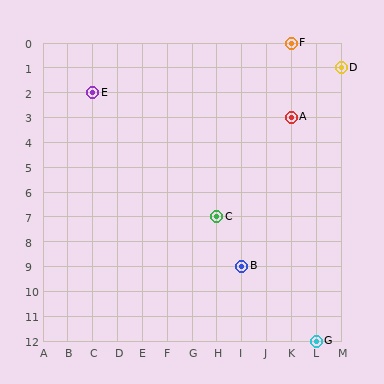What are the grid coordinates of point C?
Point C is at grid coordinates (H, 7).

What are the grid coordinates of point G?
Point G is at grid coordinates (L, 12).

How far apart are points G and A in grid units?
Points G and A are 1 column and 9 rows apart (about 9.1 grid units diagonally).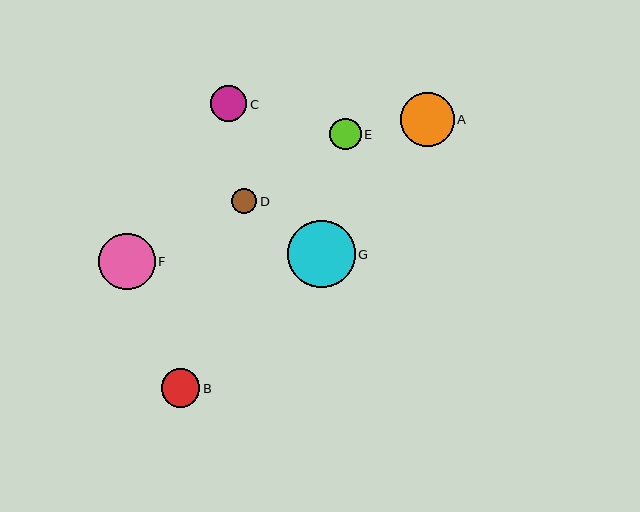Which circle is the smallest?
Circle D is the smallest with a size of approximately 25 pixels.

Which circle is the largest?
Circle G is the largest with a size of approximately 67 pixels.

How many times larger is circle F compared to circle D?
Circle F is approximately 2.3 times the size of circle D.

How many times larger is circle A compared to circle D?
Circle A is approximately 2.2 times the size of circle D.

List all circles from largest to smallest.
From largest to smallest: G, F, A, B, C, E, D.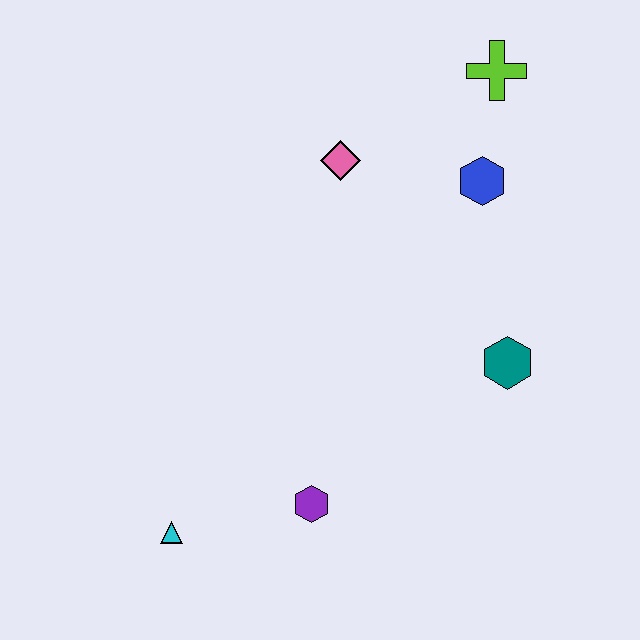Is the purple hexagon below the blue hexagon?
Yes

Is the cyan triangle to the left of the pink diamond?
Yes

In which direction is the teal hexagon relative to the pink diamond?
The teal hexagon is below the pink diamond.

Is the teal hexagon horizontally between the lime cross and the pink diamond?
No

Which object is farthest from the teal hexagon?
The cyan triangle is farthest from the teal hexagon.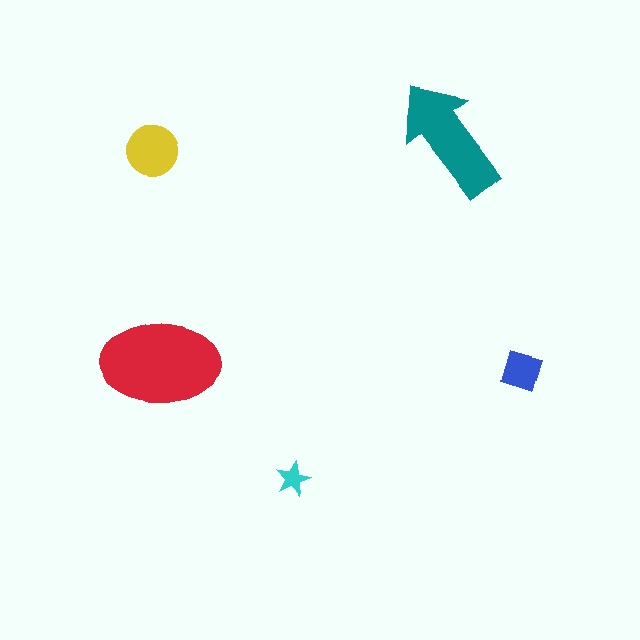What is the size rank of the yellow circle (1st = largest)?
3rd.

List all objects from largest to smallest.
The red ellipse, the teal arrow, the yellow circle, the blue diamond, the cyan star.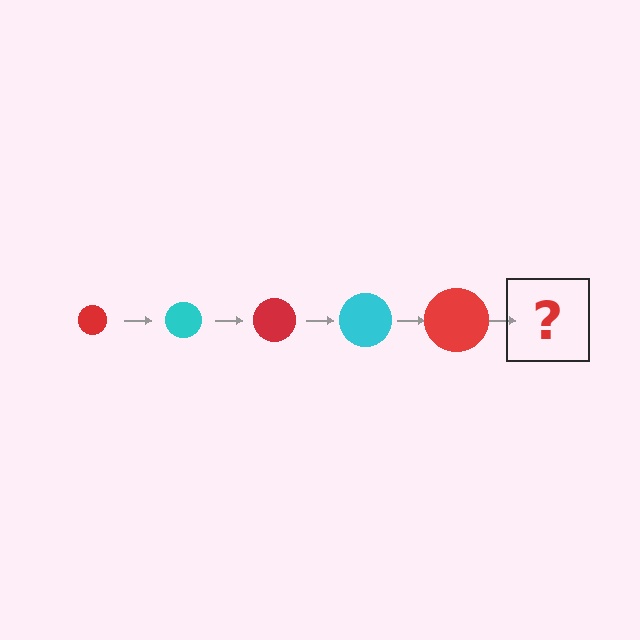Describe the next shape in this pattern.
It should be a cyan circle, larger than the previous one.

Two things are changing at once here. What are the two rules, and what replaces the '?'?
The two rules are that the circle grows larger each step and the color cycles through red and cyan. The '?' should be a cyan circle, larger than the previous one.